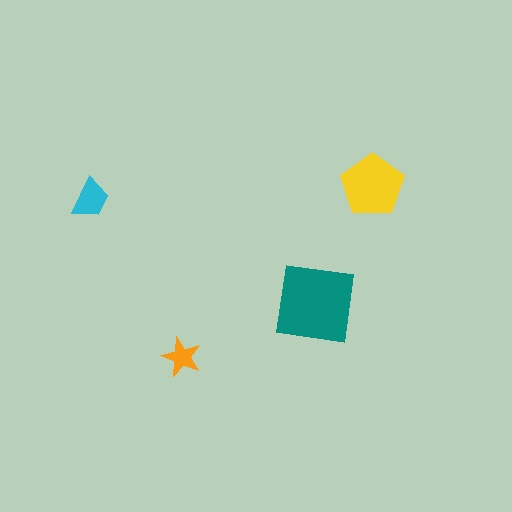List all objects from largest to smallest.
The teal square, the yellow pentagon, the cyan trapezoid, the orange star.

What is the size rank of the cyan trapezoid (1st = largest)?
3rd.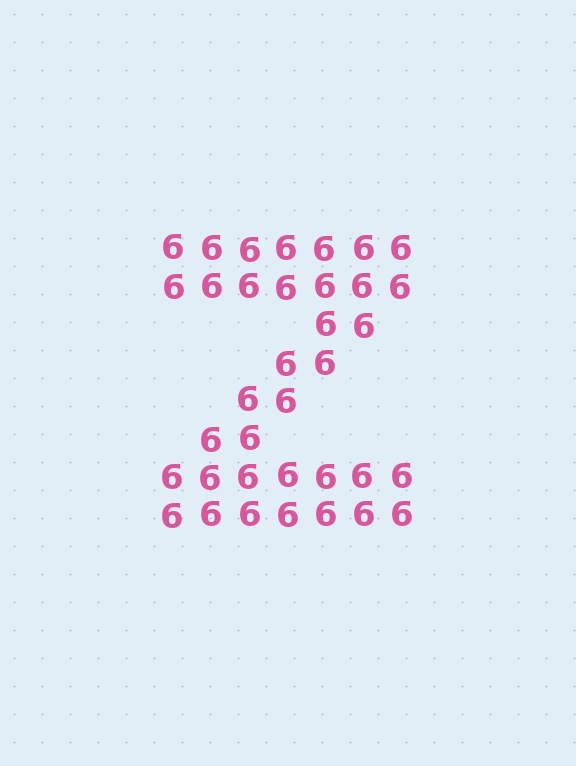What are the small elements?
The small elements are digit 6's.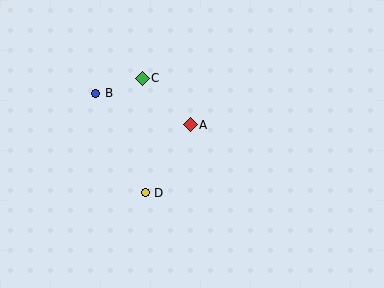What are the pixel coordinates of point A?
Point A is at (190, 125).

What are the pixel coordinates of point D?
Point D is at (145, 193).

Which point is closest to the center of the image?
Point A at (190, 125) is closest to the center.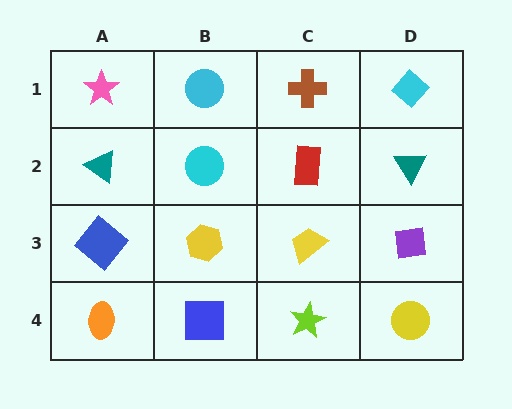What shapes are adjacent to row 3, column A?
A teal triangle (row 2, column A), an orange ellipse (row 4, column A), a yellow hexagon (row 3, column B).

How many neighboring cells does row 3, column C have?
4.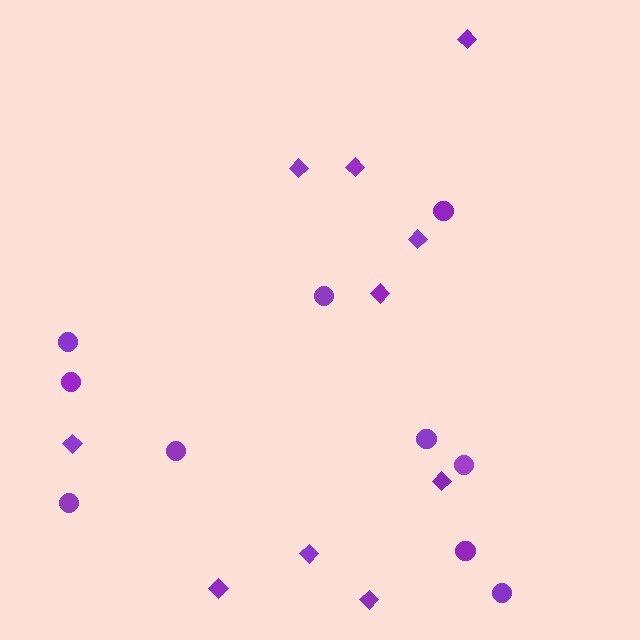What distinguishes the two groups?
There are 2 groups: one group of diamonds (10) and one group of circles (10).